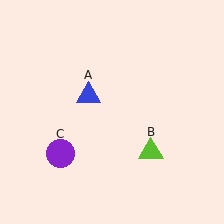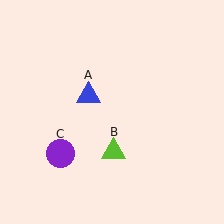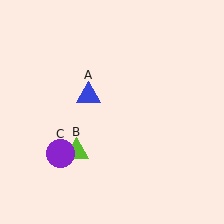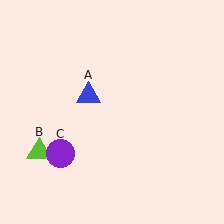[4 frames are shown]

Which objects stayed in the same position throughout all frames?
Blue triangle (object A) and purple circle (object C) remained stationary.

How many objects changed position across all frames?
1 object changed position: lime triangle (object B).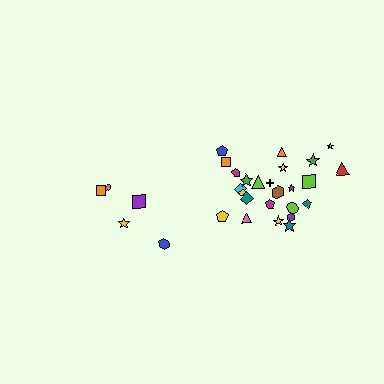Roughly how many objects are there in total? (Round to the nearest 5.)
Roughly 30 objects in total.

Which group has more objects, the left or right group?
The right group.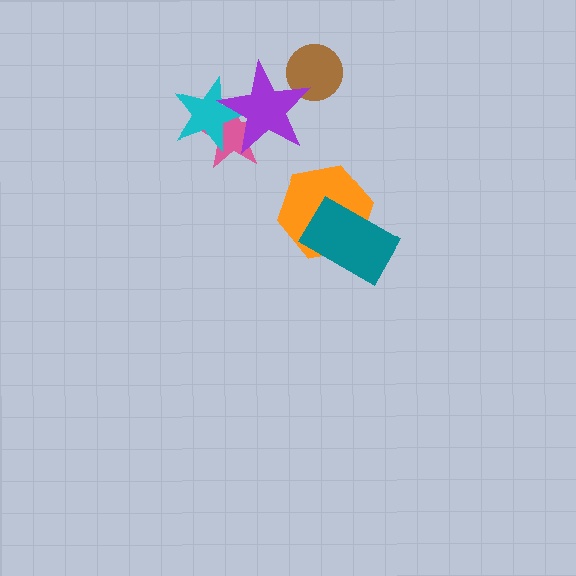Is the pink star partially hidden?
Yes, it is partially covered by another shape.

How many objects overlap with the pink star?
2 objects overlap with the pink star.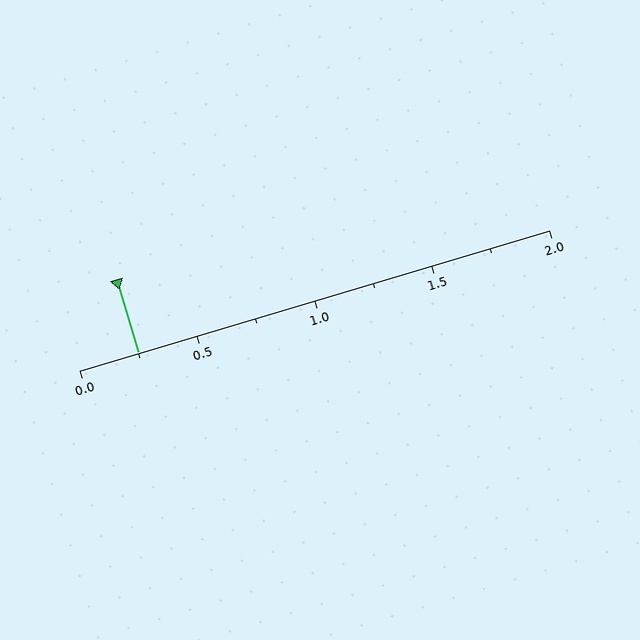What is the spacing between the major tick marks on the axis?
The major ticks are spaced 0.5 apart.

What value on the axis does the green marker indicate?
The marker indicates approximately 0.25.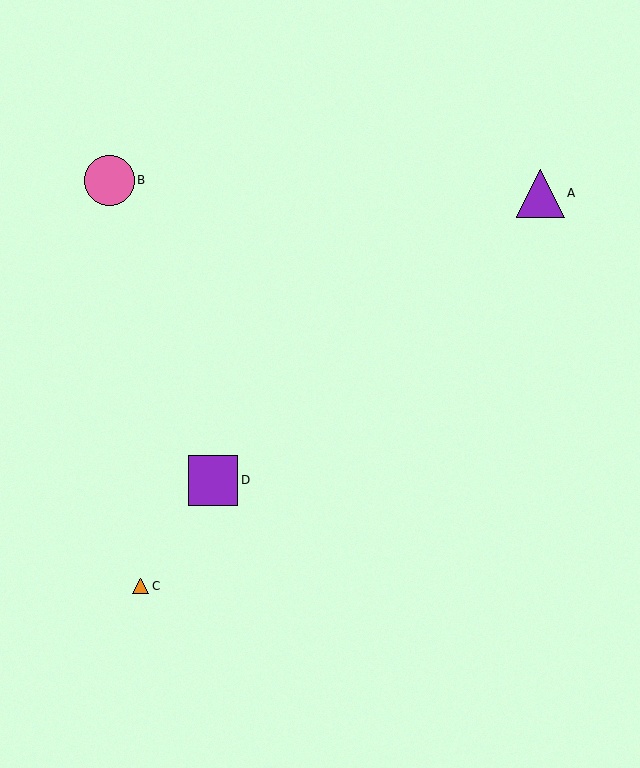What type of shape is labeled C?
Shape C is an orange triangle.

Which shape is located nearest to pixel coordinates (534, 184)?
The purple triangle (labeled A) at (540, 193) is nearest to that location.